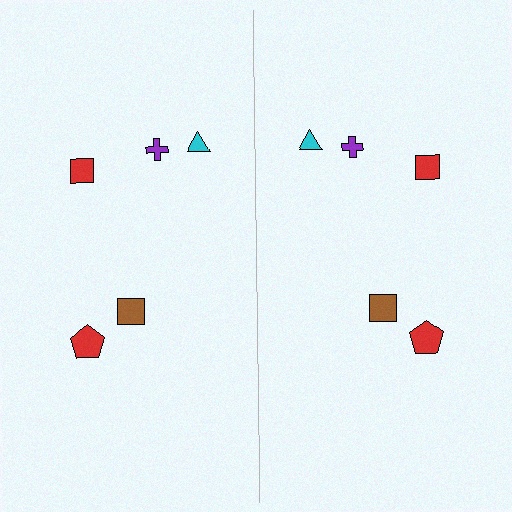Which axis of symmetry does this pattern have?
The pattern has a vertical axis of symmetry running through the center of the image.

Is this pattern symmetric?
Yes, this pattern has bilateral (reflection) symmetry.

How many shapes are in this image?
There are 10 shapes in this image.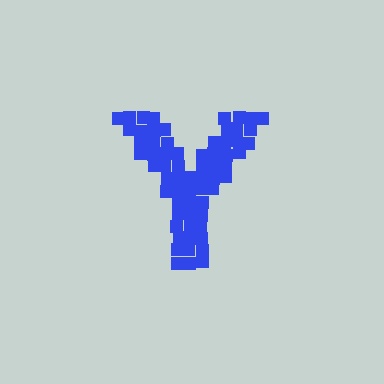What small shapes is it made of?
It is made of small squares.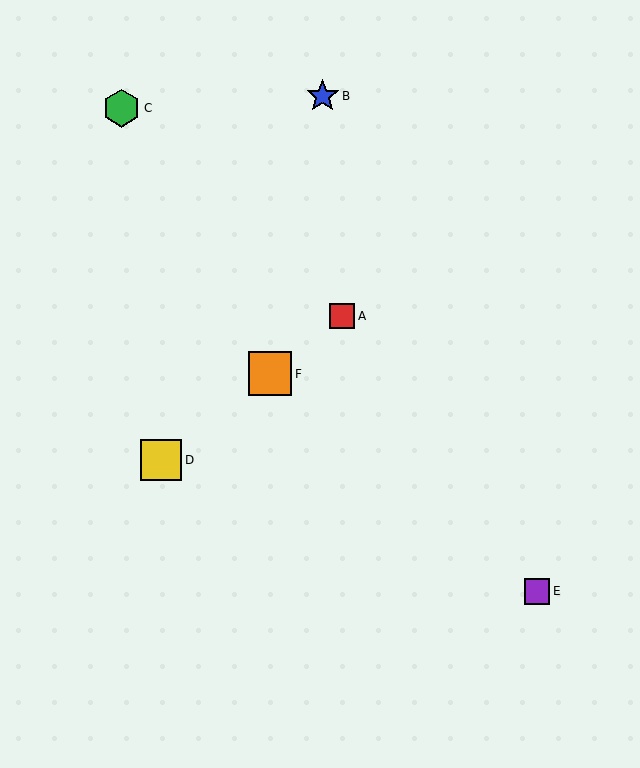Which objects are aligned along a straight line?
Objects A, D, F are aligned along a straight line.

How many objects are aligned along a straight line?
3 objects (A, D, F) are aligned along a straight line.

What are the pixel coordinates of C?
Object C is at (122, 108).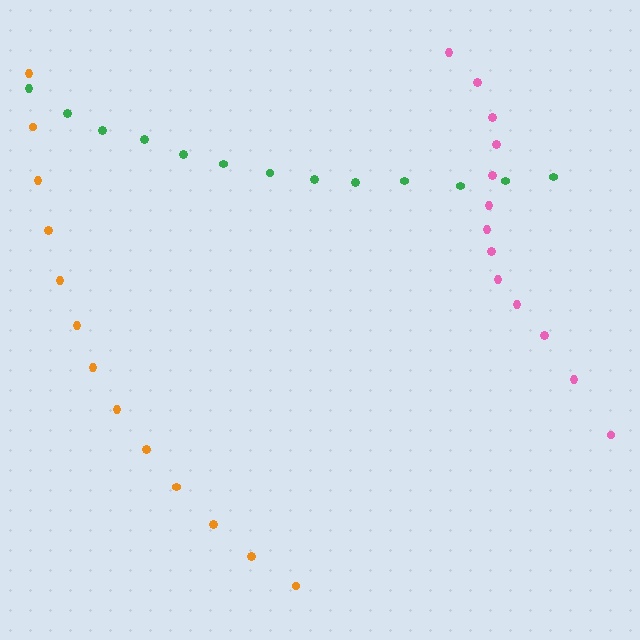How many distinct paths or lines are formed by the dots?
There are 3 distinct paths.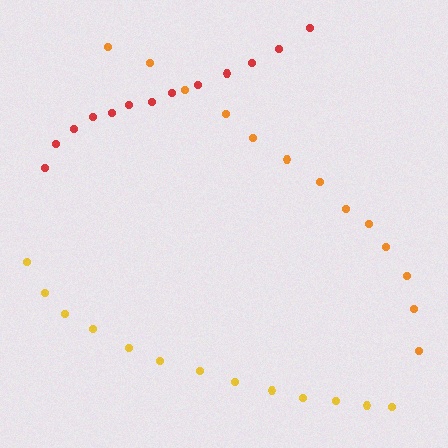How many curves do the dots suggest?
There are 3 distinct paths.